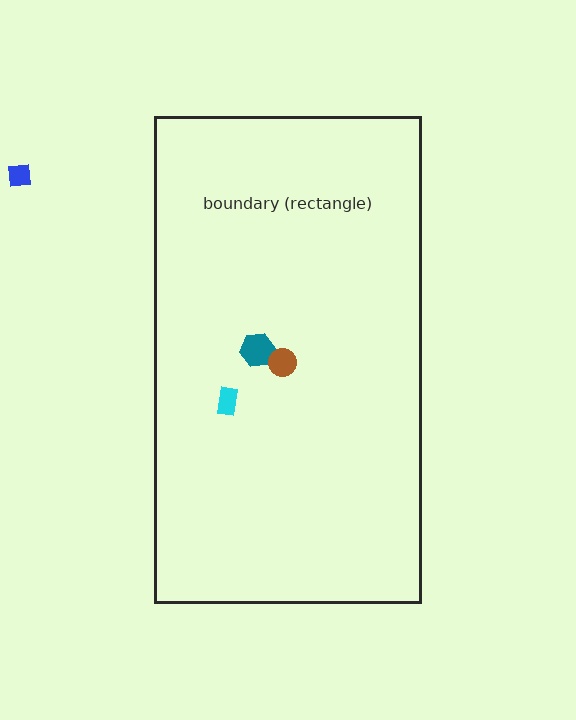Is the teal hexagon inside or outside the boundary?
Inside.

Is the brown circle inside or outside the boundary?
Inside.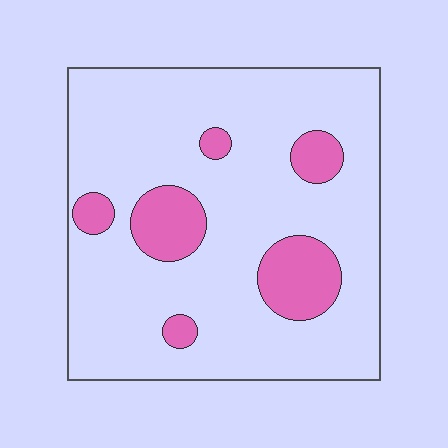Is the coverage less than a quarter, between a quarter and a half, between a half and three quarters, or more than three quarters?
Less than a quarter.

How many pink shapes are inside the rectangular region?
6.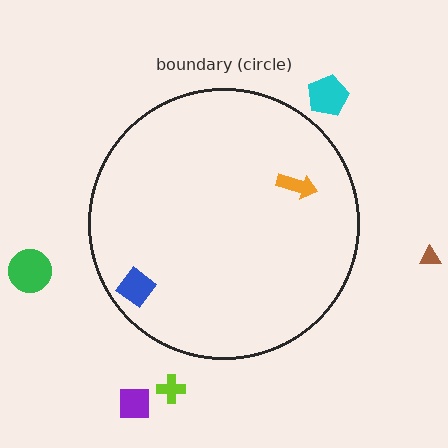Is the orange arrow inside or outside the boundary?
Inside.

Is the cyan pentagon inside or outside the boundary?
Outside.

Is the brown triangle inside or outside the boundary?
Outside.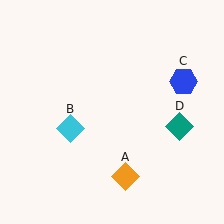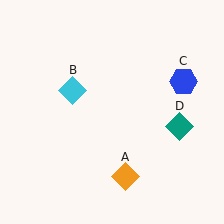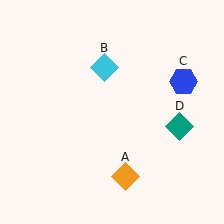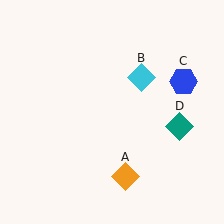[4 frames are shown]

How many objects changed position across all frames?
1 object changed position: cyan diamond (object B).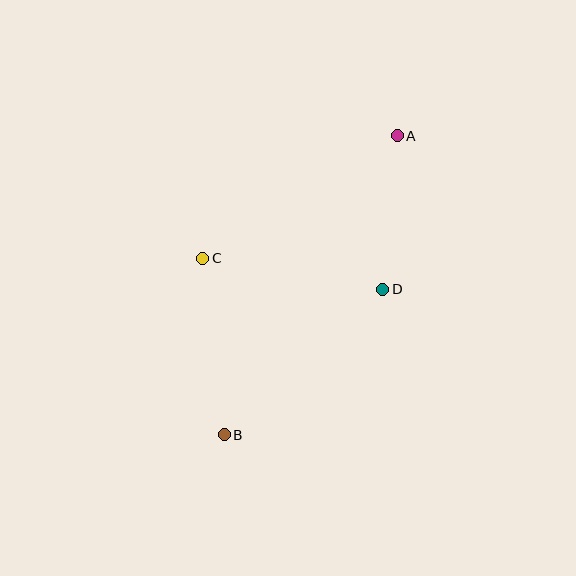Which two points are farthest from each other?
Points A and B are farthest from each other.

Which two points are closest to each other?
Points A and D are closest to each other.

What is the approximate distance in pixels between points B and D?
The distance between B and D is approximately 215 pixels.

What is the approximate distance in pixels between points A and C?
The distance between A and C is approximately 230 pixels.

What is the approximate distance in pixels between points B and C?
The distance between B and C is approximately 178 pixels.